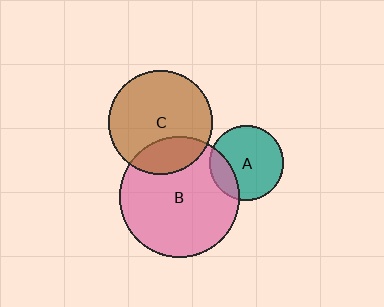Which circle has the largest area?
Circle B (pink).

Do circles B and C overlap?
Yes.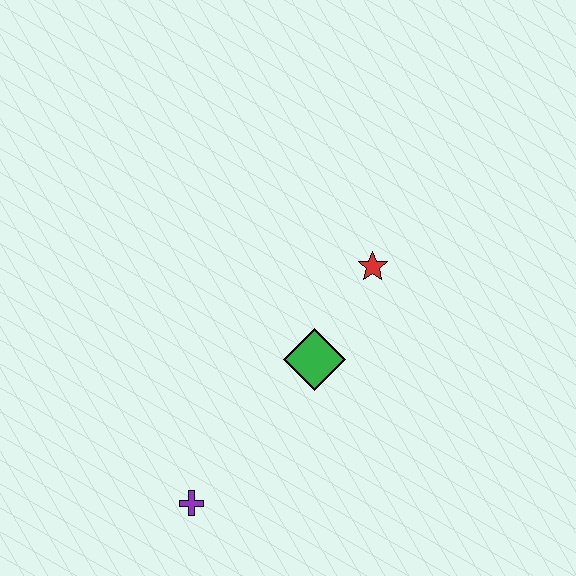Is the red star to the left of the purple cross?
No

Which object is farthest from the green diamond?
The purple cross is farthest from the green diamond.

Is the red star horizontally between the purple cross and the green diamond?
No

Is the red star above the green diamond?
Yes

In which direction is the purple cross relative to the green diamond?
The purple cross is below the green diamond.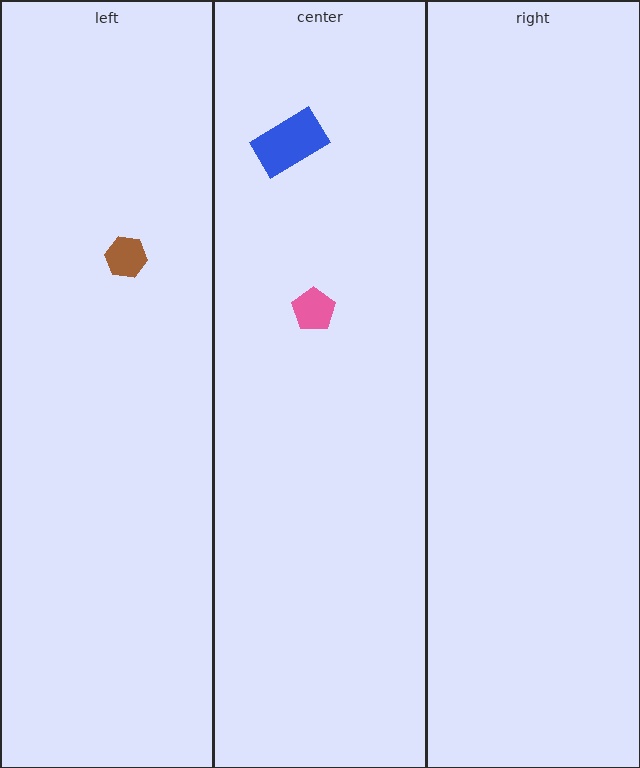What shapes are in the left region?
The brown hexagon.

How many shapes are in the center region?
2.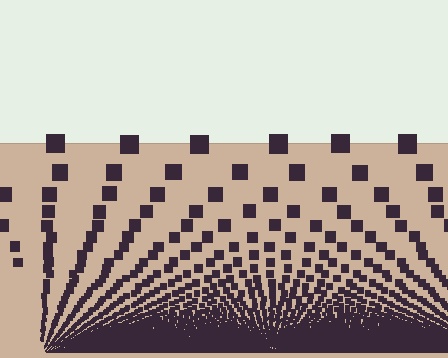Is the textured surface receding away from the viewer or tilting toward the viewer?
The surface appears to tilt toward the viewer. Texture elements get larger and sparser toward the top.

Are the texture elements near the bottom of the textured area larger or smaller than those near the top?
Smaller. The gradient is inverted — elements near the bottom are smaller and denser.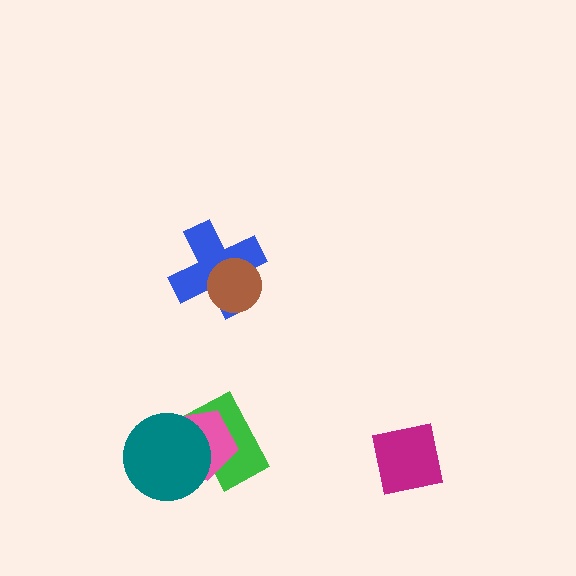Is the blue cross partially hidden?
Yes, it is partially covered by another shape.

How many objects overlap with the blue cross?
1 object overlaps with the blue cross.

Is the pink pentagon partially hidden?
Yes, it is partially covered by another shape.